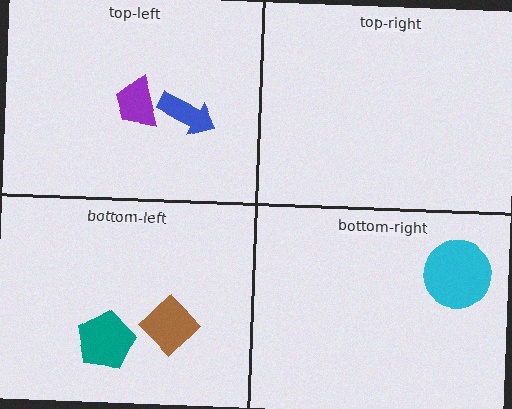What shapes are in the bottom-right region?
The cyan circle.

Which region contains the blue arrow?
The top-left region.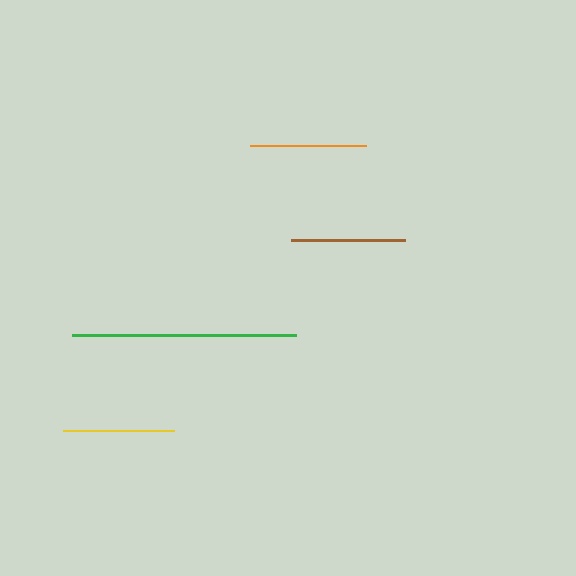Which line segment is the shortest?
The yellow line is the shortest at approximately 111 pixels.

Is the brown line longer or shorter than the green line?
The green line is longer than the brown line.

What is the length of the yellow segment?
The yellow segment is approximately 111 pixels long.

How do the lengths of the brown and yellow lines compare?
The brown and yellow lines are approximately the same length.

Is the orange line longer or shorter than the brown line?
The orange line is longer than the brown line.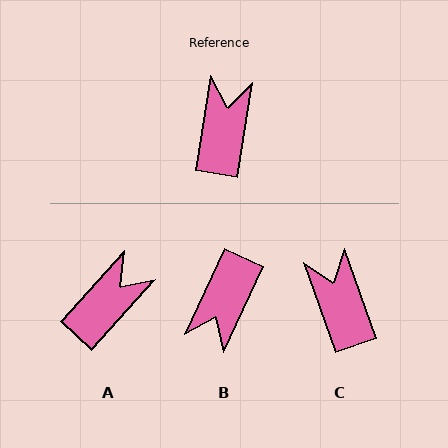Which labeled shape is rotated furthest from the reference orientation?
B, about 164 degrees away.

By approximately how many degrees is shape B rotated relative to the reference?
Approximately 164 degrees counter-clockwise.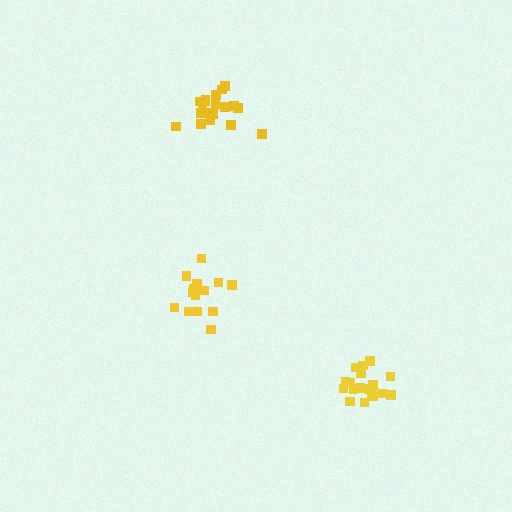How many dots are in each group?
Group 1: 19 dots, Group 2: 14 dots, Group 3: 19 dots (52 total).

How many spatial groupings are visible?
There are 3 spatial groupings.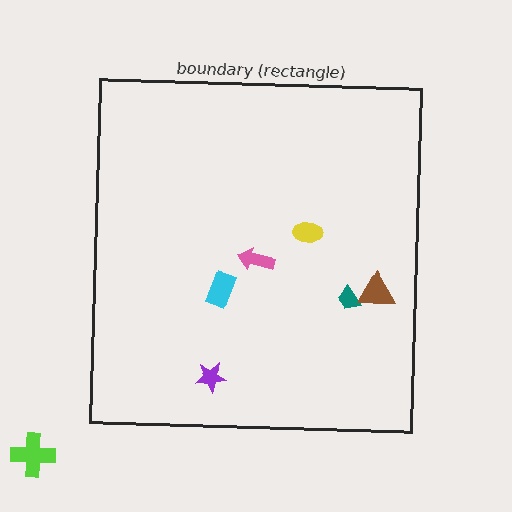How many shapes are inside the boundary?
6 inside, 1 outside.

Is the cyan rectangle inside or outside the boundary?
Inside.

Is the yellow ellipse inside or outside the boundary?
Inside.